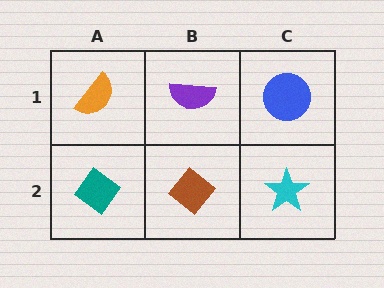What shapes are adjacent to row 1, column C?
A cyan star (row 2, column C), a purple semicircle (row 1, column B).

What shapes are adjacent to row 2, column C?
A blue circle (row 1, column C), a brown diamond (row 2, column B).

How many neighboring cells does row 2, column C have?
2.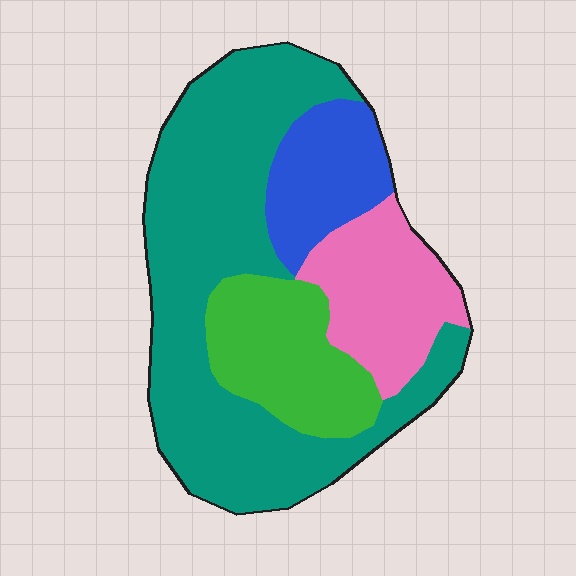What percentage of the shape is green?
Green covers 17% of the shape.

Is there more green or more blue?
Green.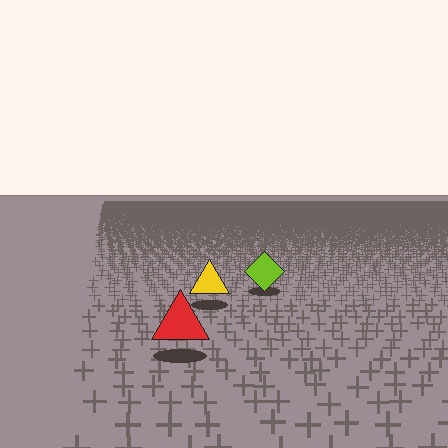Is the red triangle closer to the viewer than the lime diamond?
Yes. The red triangle is closer — you can tell from the texture gradient: the ground texture is coarser near it.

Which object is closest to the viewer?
The red triangle is closest. The texture marks near it are larger and more spread out.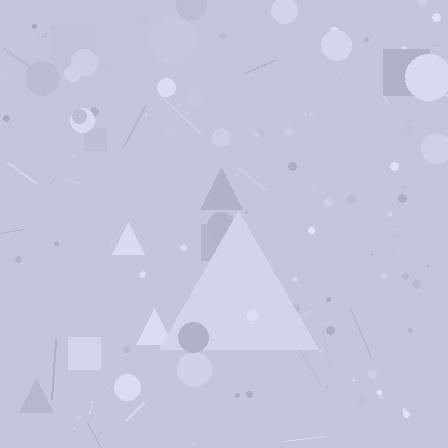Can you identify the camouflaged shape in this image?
The camouflaged shape is a triangle.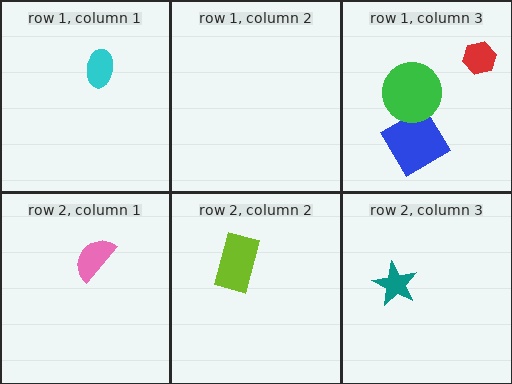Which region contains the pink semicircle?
The row 2, column 1 region.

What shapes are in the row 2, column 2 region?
The lime rectangle.